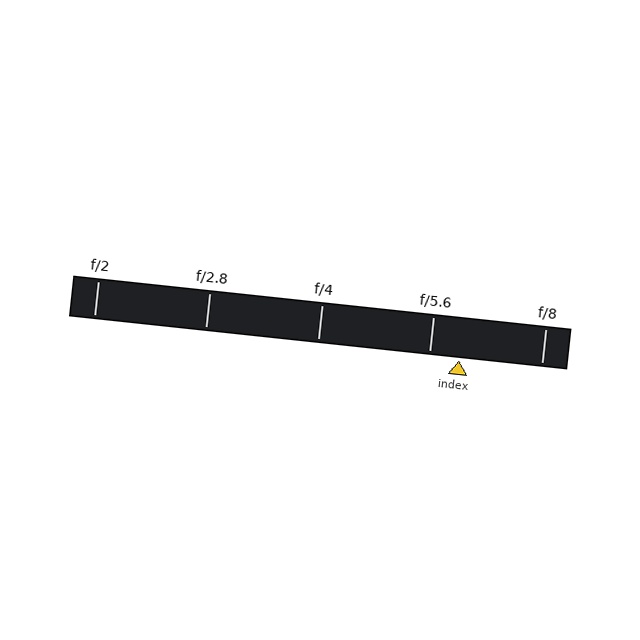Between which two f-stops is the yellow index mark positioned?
The index mark is between f/5.6 and f/8.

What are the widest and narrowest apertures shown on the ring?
The widest aperture shown is f/2 and the narrowest is f/8.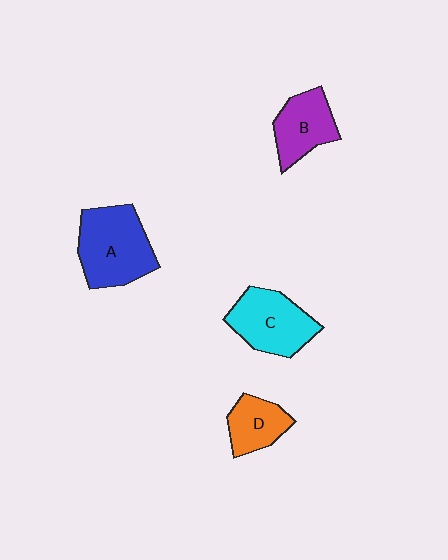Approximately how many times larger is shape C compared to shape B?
Approximately 1.3 times.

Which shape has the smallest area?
Shape D (orange).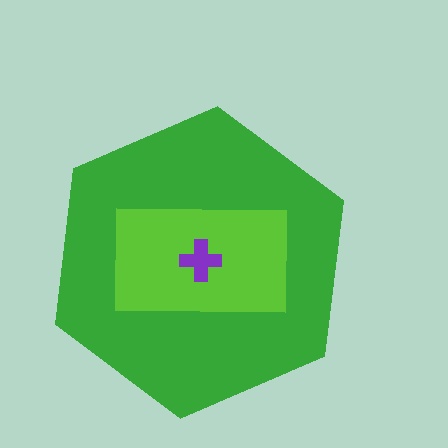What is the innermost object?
The purple cross.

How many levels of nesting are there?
3.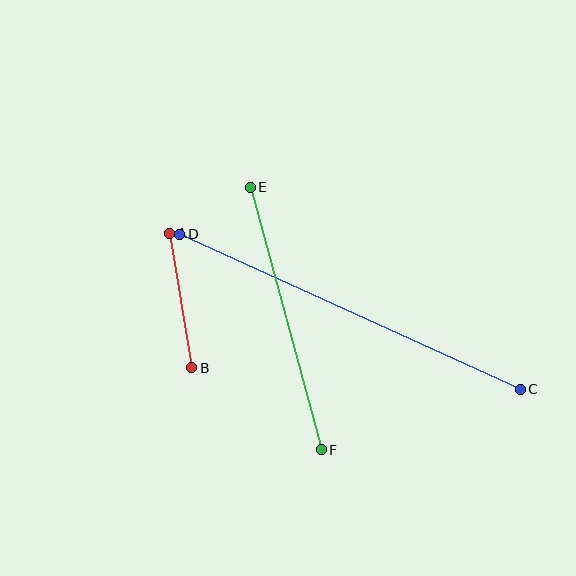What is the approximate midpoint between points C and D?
The midpoint is at approximately (350, 312) pixels.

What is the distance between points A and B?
The distance is approximately 137 pixels.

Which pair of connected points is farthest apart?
Points C and D are farthest apart.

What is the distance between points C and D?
The distance is approximately 374 pixels.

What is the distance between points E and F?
The distance is approximately 272 pixels.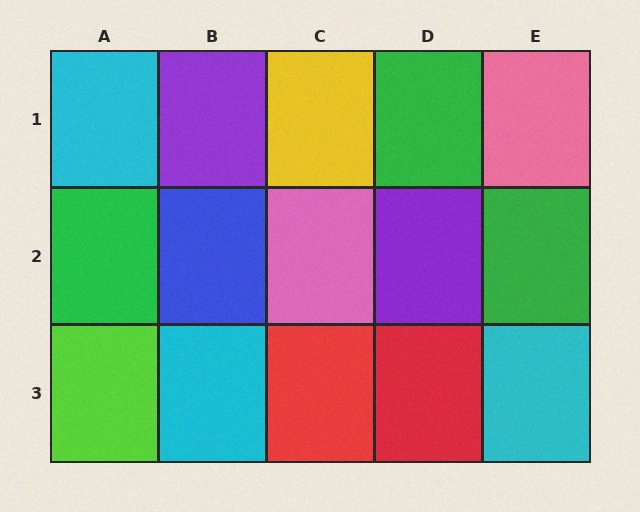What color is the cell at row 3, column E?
Cyan.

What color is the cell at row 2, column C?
Pink.